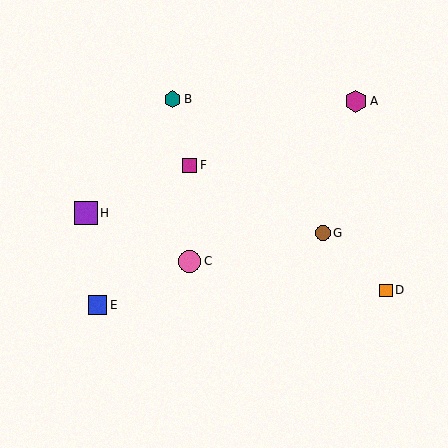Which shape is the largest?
The purple square (labeled H) is the largest.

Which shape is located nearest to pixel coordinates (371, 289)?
The orange square (labeled D) at (386, 290) is nearest to that location.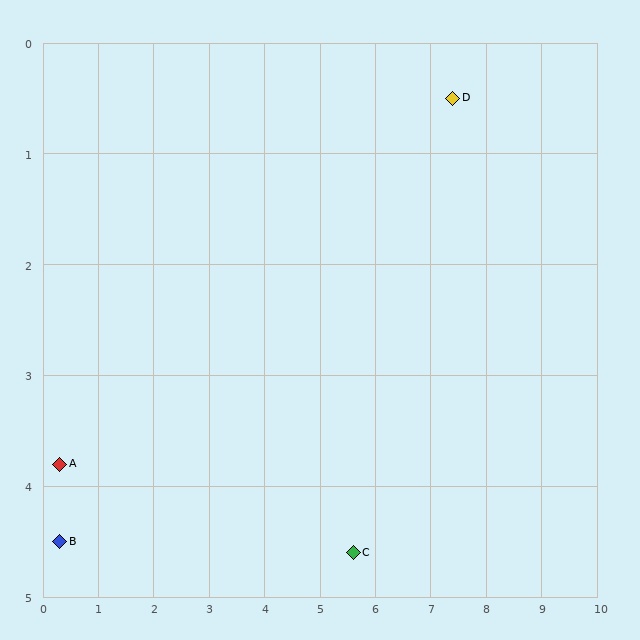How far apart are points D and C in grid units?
Points D and C are about 4.5 grid units apart.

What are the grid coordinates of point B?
Point B is at approximately (0.3, 4.5).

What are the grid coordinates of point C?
Point C is at approximately (5.6, 4.6).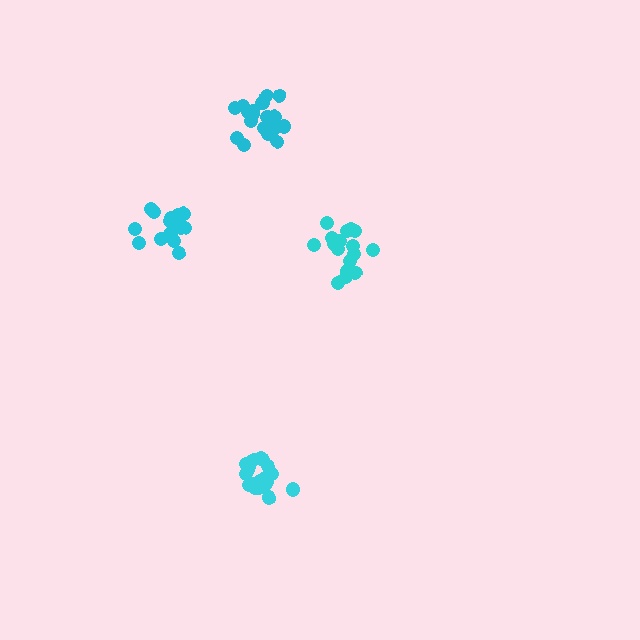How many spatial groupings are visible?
There are 4 spatial groupings.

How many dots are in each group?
Group 1: 19 dots, Group 2: 21 dots, Group 3: 17 dots, Group 4: 17 dots (74 total).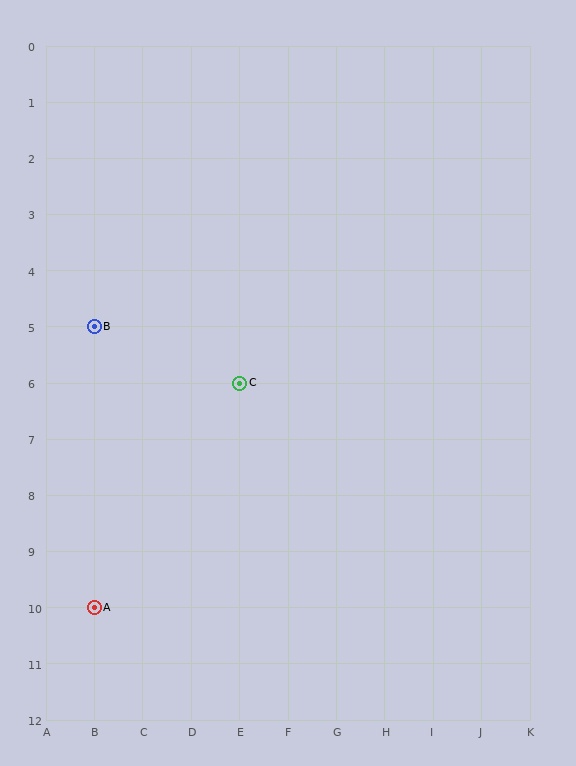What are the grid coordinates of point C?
Point C is at grid coordinates (E, 6).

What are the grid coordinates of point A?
Point A is at grid coordinates (B, 10).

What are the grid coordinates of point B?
Point B is at grid coordinates (B, 5).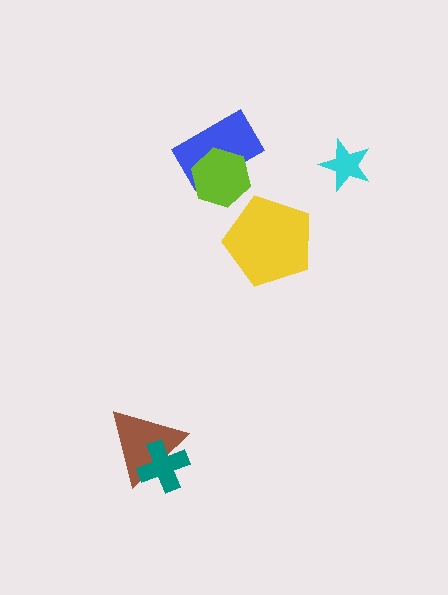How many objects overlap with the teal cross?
1 object overlaps with the teal cross.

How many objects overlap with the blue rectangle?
1 object overlaps with the blue rectangle.